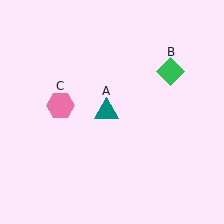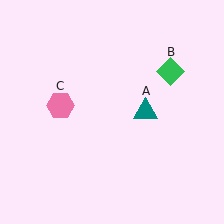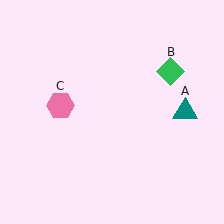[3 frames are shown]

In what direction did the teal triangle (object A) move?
The teal triangle (object A) moved right.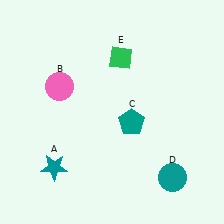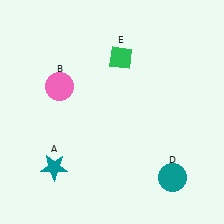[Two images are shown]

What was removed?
The teal pentagon (C) was removed in Image 2.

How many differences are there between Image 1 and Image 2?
There is 1 difference between the two images.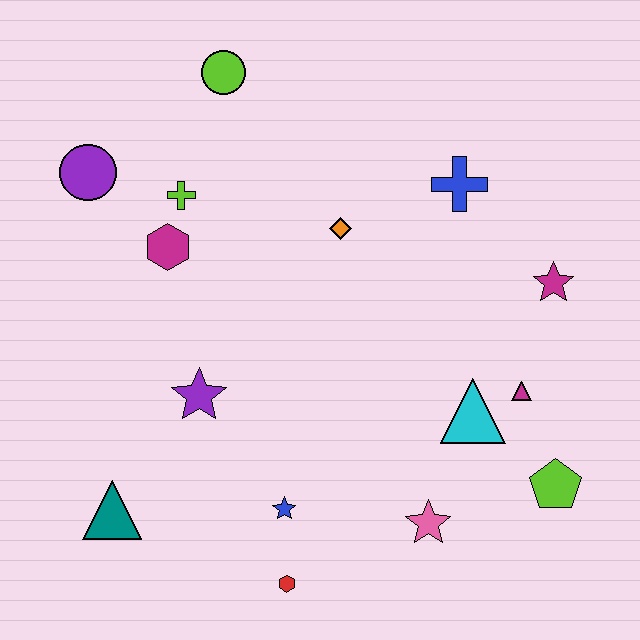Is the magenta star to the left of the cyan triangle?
No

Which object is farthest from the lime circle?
The lime pentagon is farthest from the lime circle.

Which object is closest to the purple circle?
The lime cross is closest to the purple circle.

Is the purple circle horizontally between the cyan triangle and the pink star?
No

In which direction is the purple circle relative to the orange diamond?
The purple circle is to the left of the orange diamond.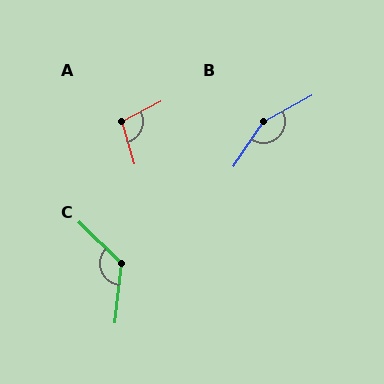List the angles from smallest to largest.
A (102°), C (128°), B (153°).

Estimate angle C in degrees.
Approximately 128 degrees.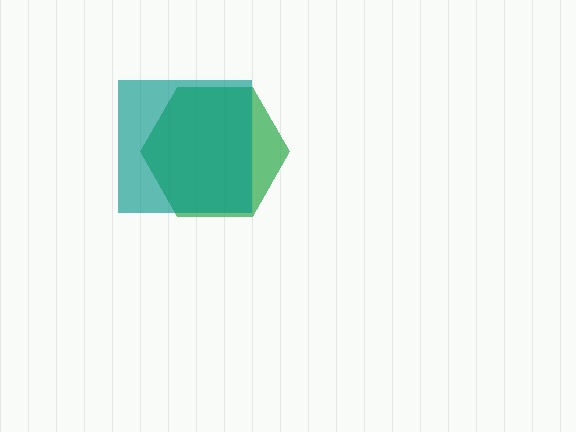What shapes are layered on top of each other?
The layered shapes are: a green hexagon, a teal square.